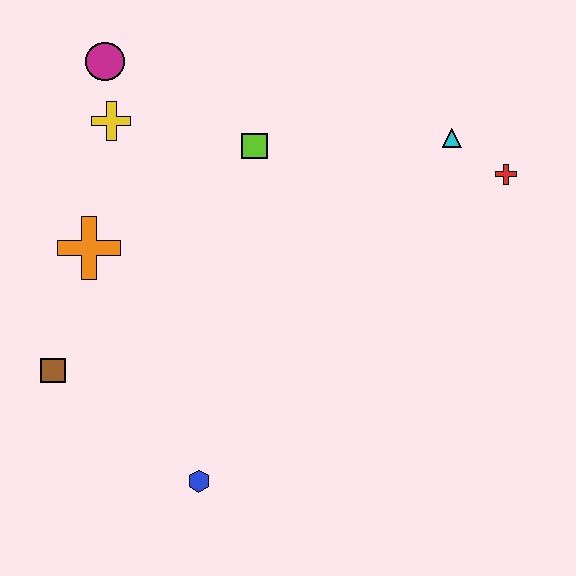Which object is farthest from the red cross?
The brown square is farthest from the red cross.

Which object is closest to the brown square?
The orange cross is closest to the brown square.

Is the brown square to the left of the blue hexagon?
Yes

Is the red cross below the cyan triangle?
Yes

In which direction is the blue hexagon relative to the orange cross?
The blue hexagon is below the orange cross.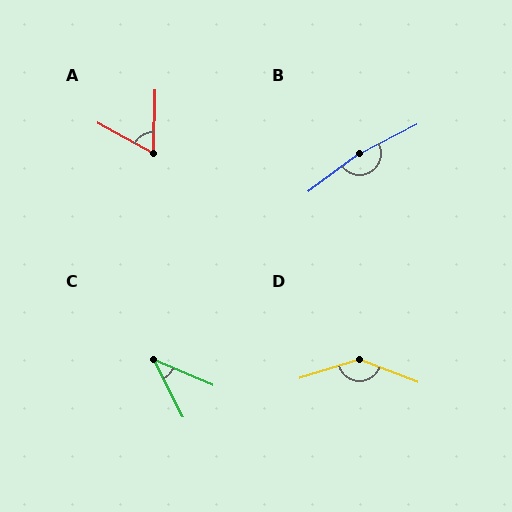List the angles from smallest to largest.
C (39°), A (63°), D (142°), B (170°).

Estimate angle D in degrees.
Approximately 142 degrees.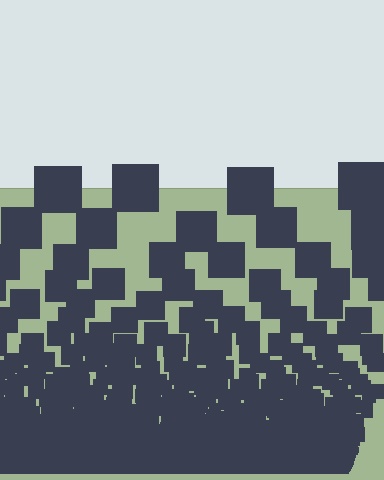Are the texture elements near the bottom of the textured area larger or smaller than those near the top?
Smaller. The gradient is inverted — elements near the bottom are smaller and denser.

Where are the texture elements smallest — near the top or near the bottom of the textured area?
Near the bottom.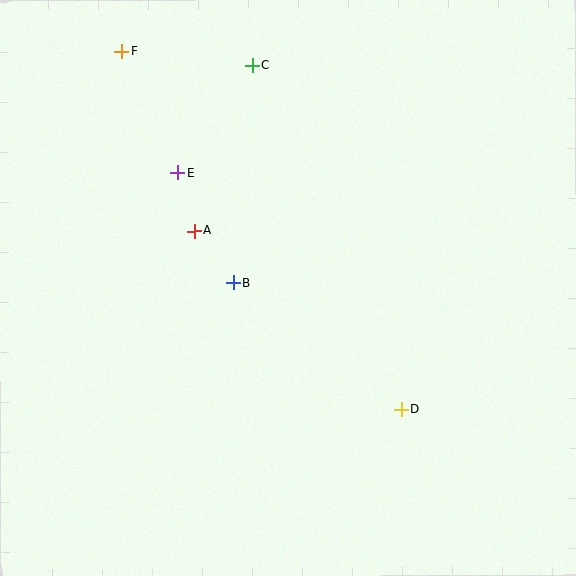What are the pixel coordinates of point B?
Point B is at (233, 283).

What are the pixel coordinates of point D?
Point D is at (401, 410).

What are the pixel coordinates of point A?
Point A is at (194, 231).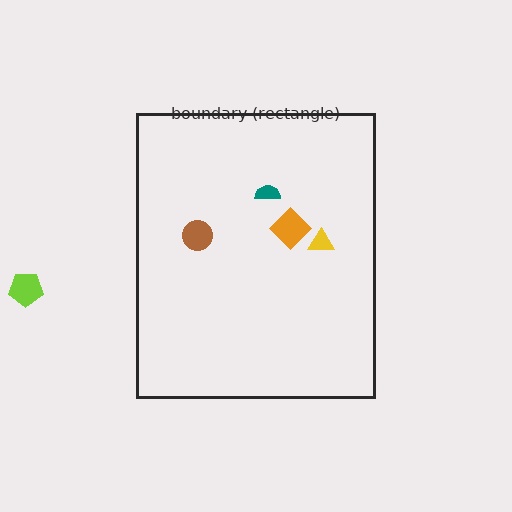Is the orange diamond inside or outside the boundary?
Inside.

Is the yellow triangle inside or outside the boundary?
Inside.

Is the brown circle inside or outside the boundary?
Inside.